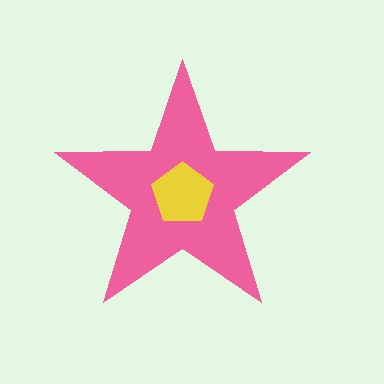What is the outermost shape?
The pink star.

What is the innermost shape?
The yellow pentagon.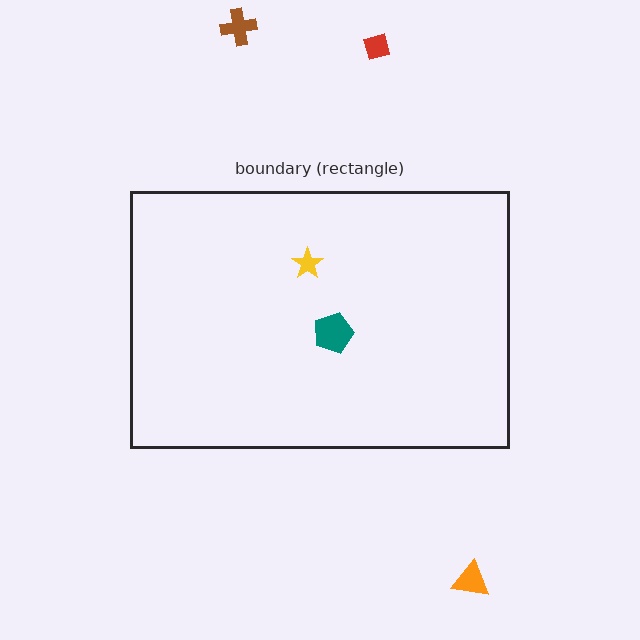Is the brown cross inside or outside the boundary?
Outside.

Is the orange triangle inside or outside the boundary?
Outside.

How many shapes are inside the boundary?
2 inside, 3 outside.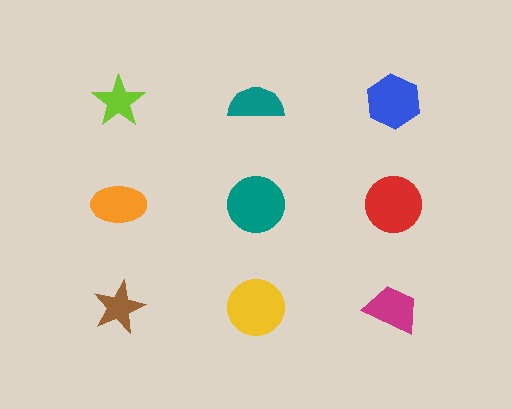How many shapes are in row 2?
3 shapes.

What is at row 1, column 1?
A lime star.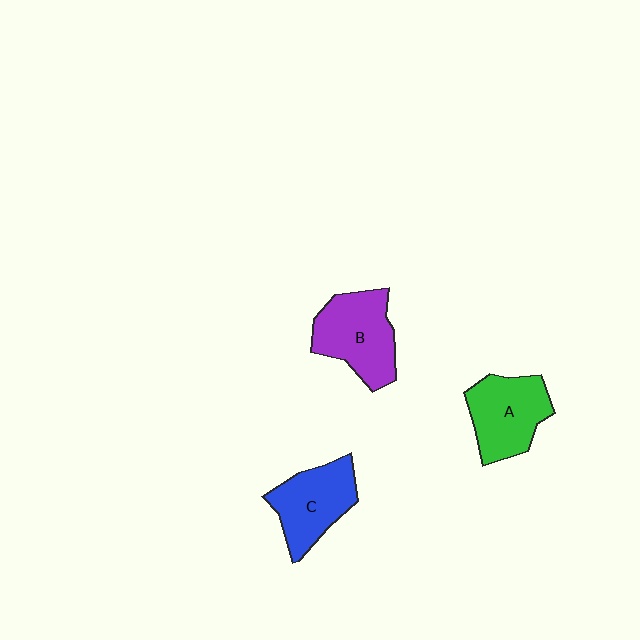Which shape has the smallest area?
Shape C (blue).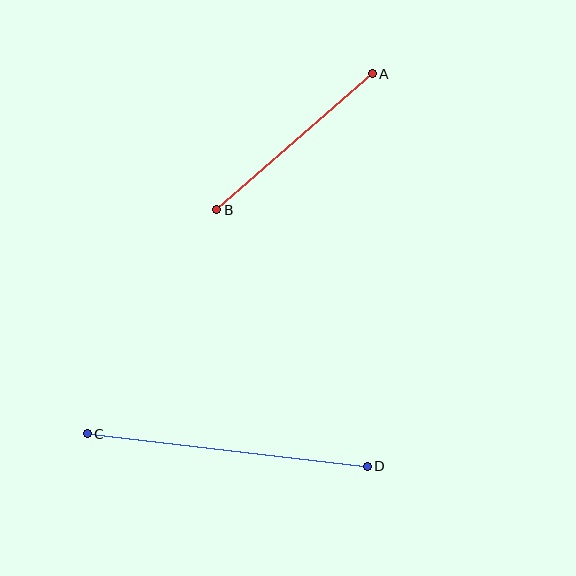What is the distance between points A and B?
The distance is approximately 207 pixels.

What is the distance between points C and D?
The distance is approximately 282 pixels.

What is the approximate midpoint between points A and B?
The midpoint is at approximately (295, 142) pixels.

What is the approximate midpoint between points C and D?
The midpoint is at approximately (227, 450) pixels.